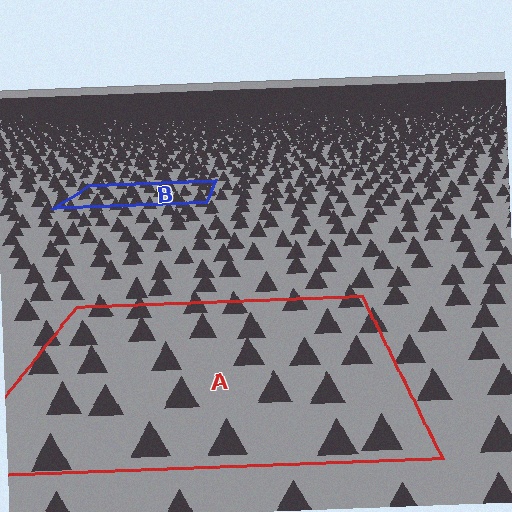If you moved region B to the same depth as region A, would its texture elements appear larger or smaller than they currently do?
They would appear larger. At a closer depth, the same texture elements are projected at a bigger on-screen size.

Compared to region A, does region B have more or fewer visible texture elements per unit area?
Region B has more texture elements per unit area — they are packed more densely because it is farther away.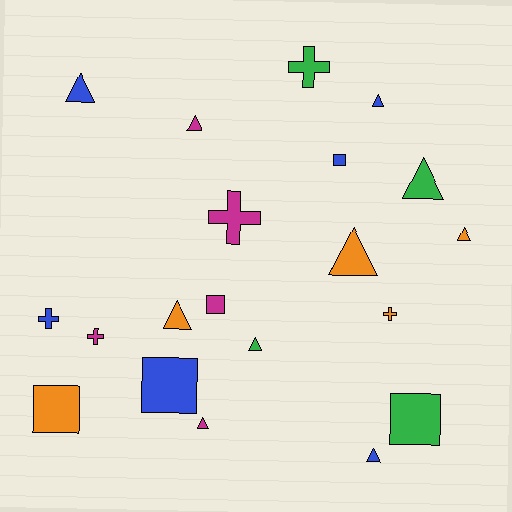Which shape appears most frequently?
Triangle, with 10 objects.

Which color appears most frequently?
Blue, with 6 objects.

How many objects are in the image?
There are 20 objects.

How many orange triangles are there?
There are 3 orange triangles.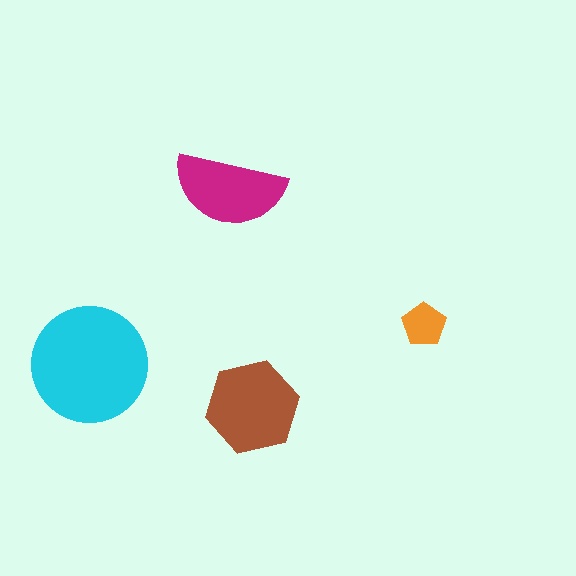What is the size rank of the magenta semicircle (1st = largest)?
3rd.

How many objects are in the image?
There are 4 objects in the image.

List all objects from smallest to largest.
The orange pentagon, the magenta semicircle, the brown hexagon, the cyan circle.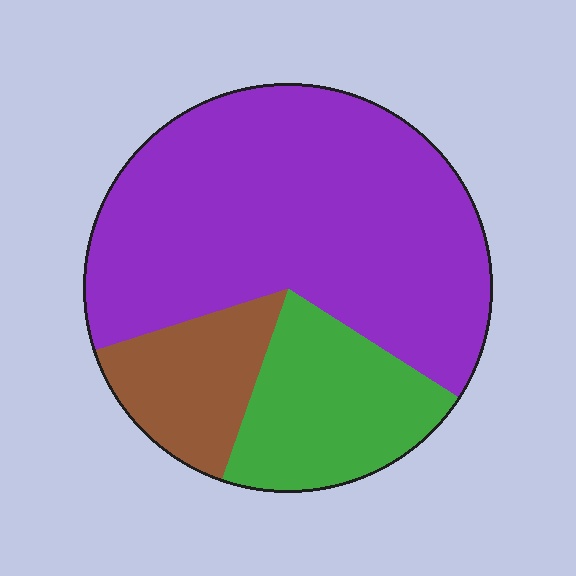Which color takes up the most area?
Purple, at roughly 65%.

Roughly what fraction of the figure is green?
Green takes up about one fifth (1/5) of the figure.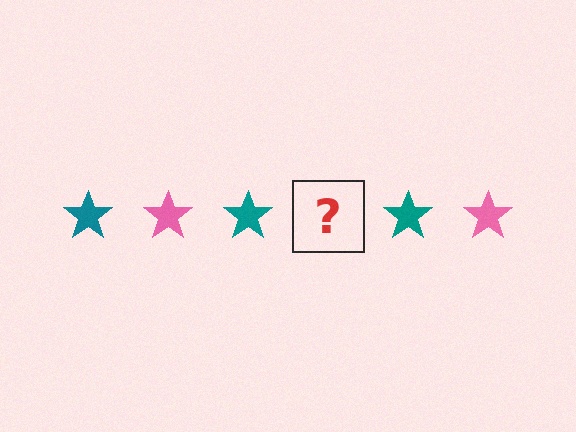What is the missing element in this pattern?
The missing element is a pink star.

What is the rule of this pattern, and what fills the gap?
The rule is that the pattern cycles through teal, pink stars. The gap should be filled with a pink star.